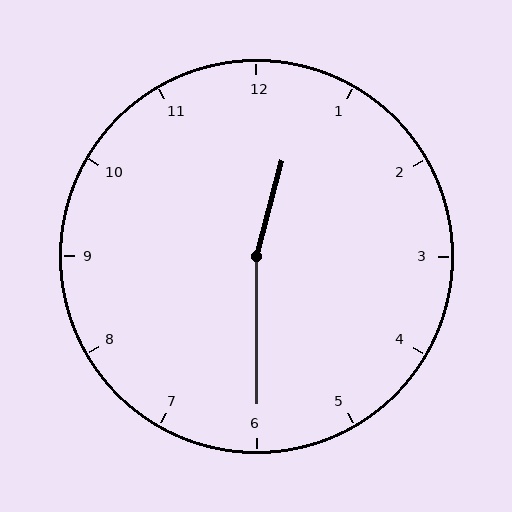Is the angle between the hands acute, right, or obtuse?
It is obtuse.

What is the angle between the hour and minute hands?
Approximately 165 degrees.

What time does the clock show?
12:30.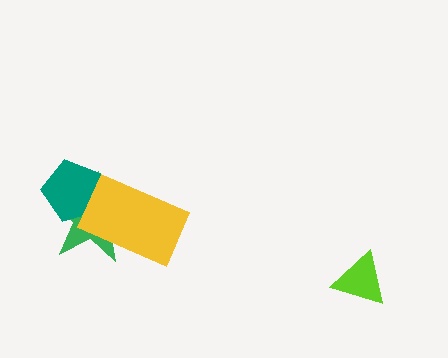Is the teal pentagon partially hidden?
Yes, it is partially covered by another shape.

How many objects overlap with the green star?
2 objects overlap with the green star.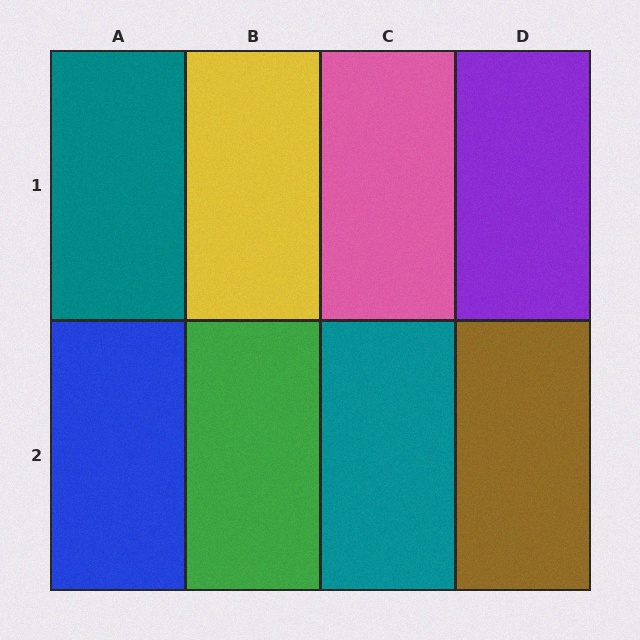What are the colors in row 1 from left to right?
Teal, yellow, pink, purple.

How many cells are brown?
1 cell is brown.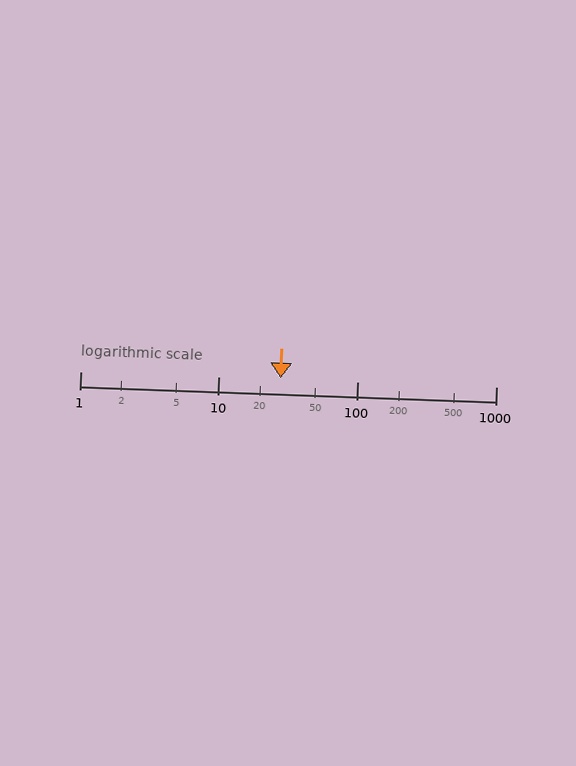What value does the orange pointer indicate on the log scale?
The pointer indicates approximately 28.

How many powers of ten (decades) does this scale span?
The scale spans 3 decades, from 1 to 1000.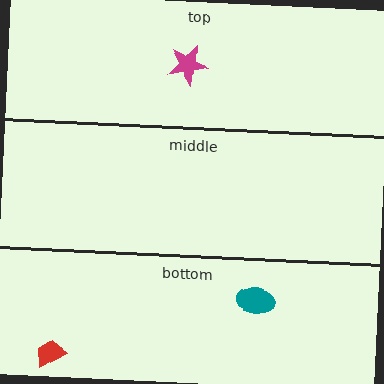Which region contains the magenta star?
The top region.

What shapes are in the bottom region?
The red trapezoid, the teal ellipse.